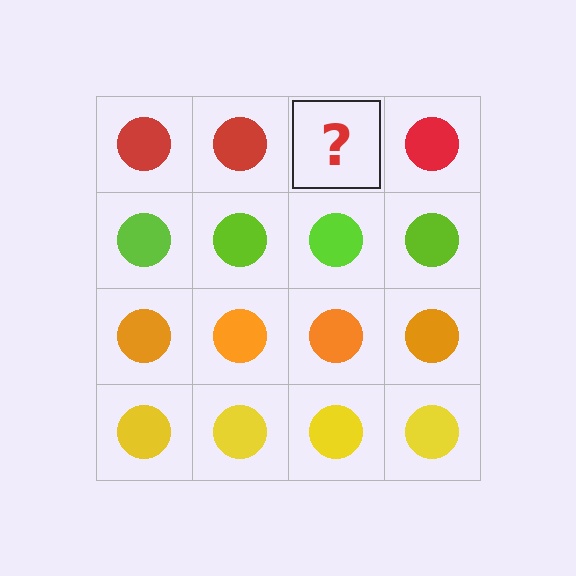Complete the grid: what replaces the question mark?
The question mark should be replaced with a red circle.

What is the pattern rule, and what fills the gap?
The rule is that each row has a consistent color. The gap should be filled with a red circle.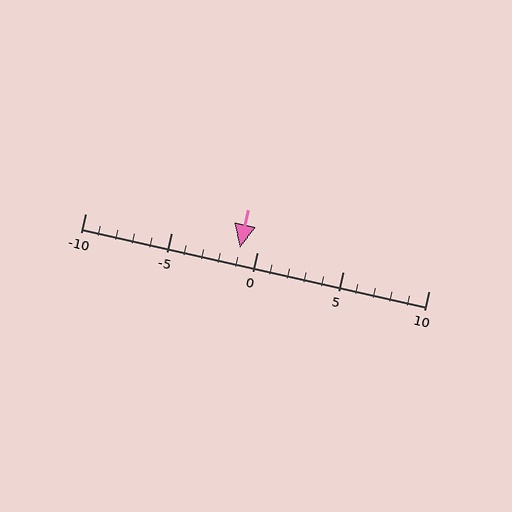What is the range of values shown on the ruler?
The ruler shows values from -10 to 10.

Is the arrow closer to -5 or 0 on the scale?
The arrow is closer to 0.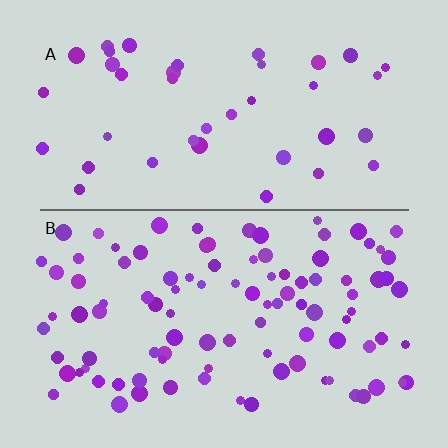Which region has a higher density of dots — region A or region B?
B (the bottom).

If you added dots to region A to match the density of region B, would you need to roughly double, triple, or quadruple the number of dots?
Approximately double.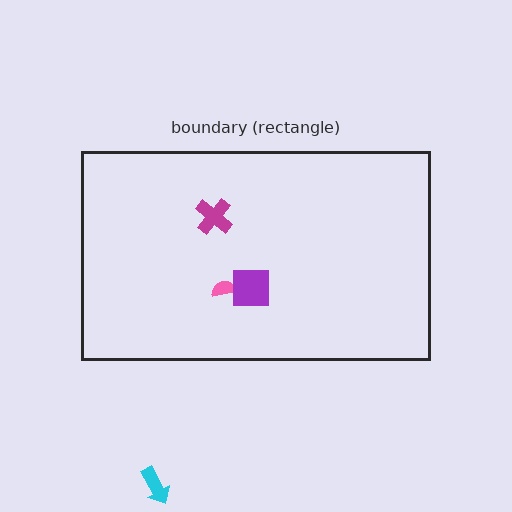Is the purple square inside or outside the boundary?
Inside.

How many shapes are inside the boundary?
3 inside, 1 outside.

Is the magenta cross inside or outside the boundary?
Inside.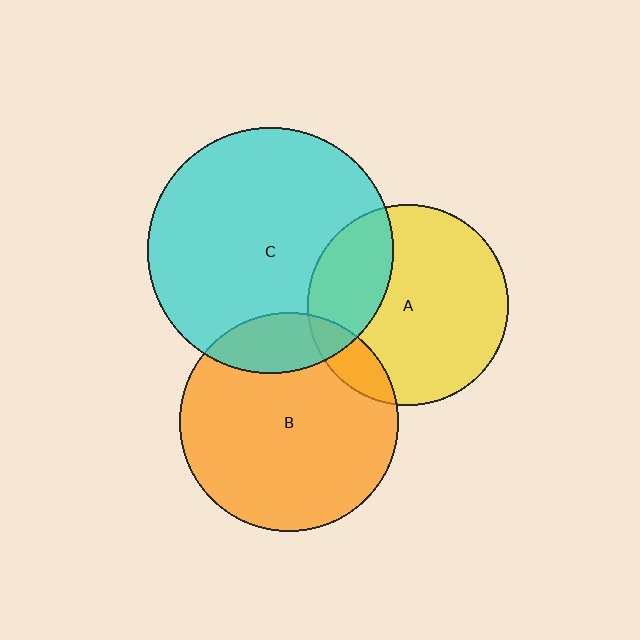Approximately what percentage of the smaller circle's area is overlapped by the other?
Approximately 30%.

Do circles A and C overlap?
Yes.